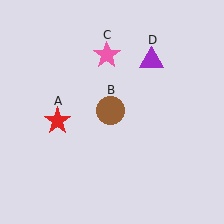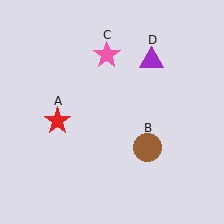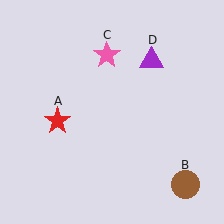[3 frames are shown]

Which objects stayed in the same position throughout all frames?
Red star (object A) and pink star (object C) and purple triangle (object D) remained stationary.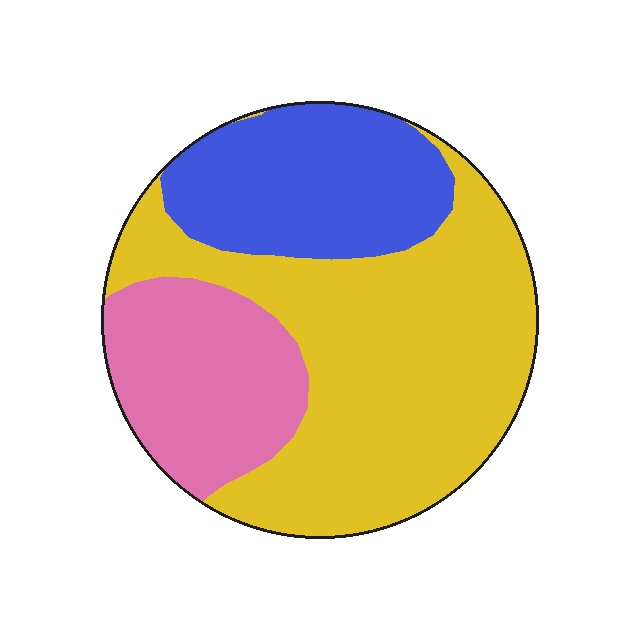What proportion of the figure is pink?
Pink covers roughly 20% of the figure.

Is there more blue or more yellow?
Yellow.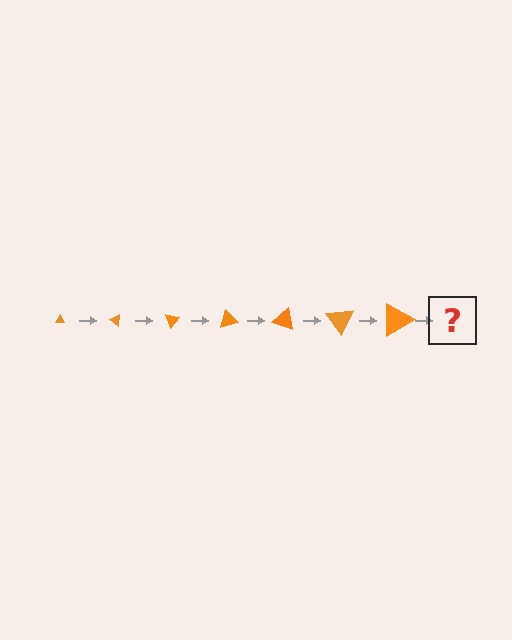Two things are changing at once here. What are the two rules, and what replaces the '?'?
The two rules are that the triangle grows larger each step and it rotates 35 degrees each step. The '?' should be a triangle, larger than the previous one and rotated 245 degrees from the start.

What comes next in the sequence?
The next element should be a triangle, larger than the previous one and rotated 245 degrees from the start.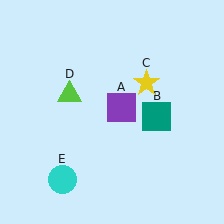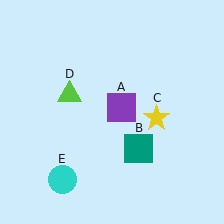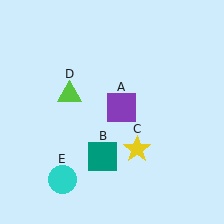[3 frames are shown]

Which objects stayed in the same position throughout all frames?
Purple square (object A) and lime triangle (object D) and cyan circle (object E) remained stationary.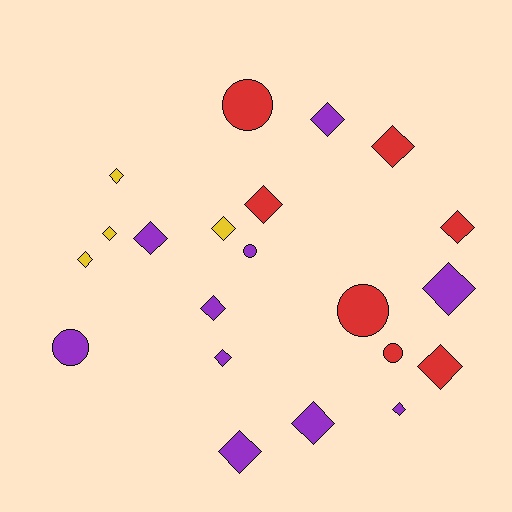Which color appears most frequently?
Purple, with 10 objects.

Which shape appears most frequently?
Diamond, with 16 objects.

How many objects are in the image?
There are 21 objects.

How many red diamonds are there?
There are 4 red diamonds.